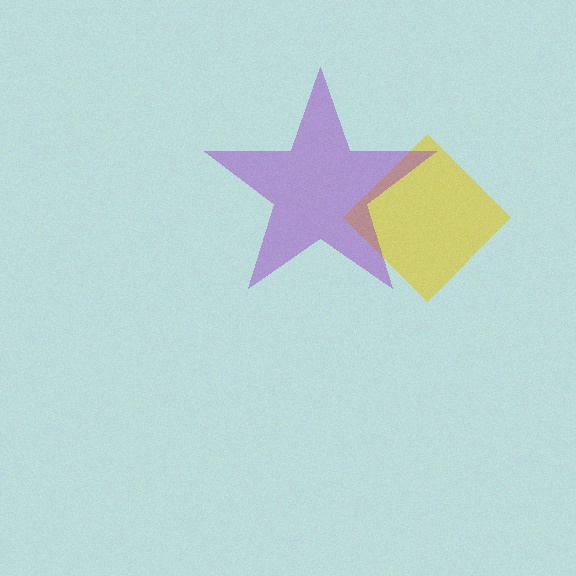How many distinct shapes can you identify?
There are 2 distinct shapes: a yellow diamond, a purple star.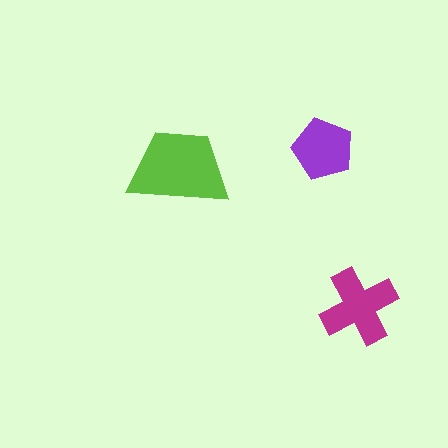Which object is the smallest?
The purple pentagon.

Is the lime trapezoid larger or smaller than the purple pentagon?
Larger.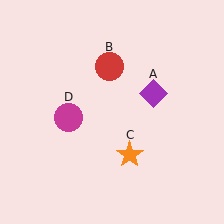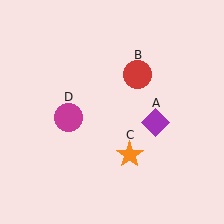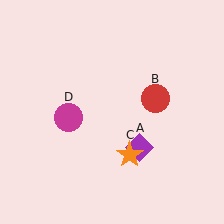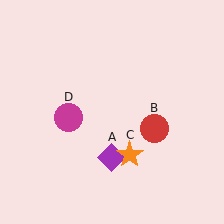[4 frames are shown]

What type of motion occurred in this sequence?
The purple diamond (object A), red circle (object B) rotated clockwise around the center of the scene.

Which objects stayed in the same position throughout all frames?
Orange star (object C) and magenta circle (object D) remained stationary.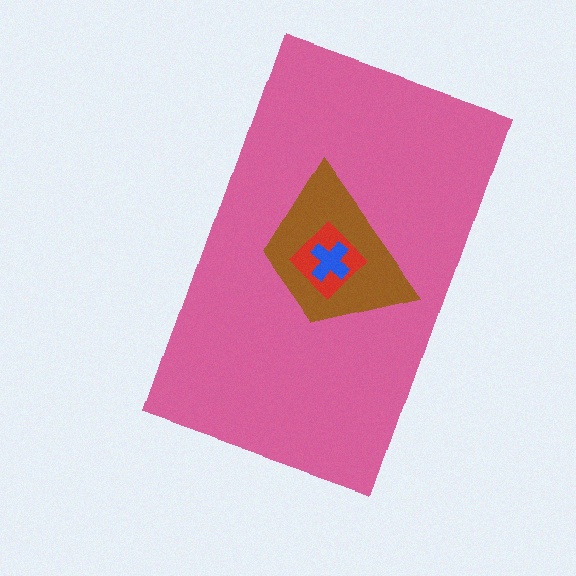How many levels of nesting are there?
4.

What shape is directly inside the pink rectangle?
The brown trapezoid.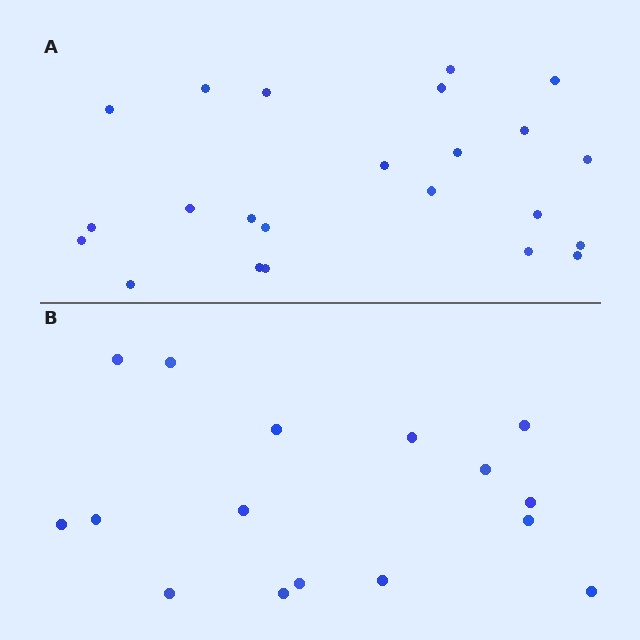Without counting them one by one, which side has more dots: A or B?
Region A (the top region) has more dots.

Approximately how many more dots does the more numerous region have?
Region A has roughly 8 or so more dots than region B.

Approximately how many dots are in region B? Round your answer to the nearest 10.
About 20 dots. (The exact count is 16, which rounds to 20.)